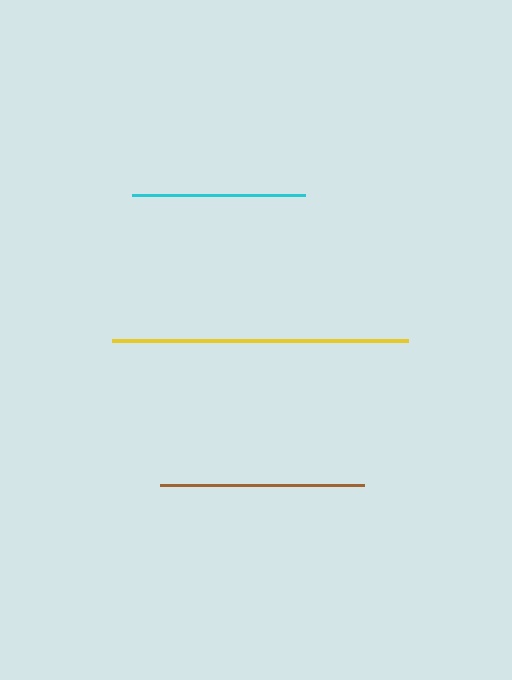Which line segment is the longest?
The yellow line is the longest at approximately 296 pixels.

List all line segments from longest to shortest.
From longest to shortest: yellow, brown, cyan.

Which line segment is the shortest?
The cyan line is the shortest at approximately 173 pixels.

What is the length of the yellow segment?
The yellow segment is approximately 296 pixels long.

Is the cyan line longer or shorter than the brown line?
The brown line is longer than the cyan line.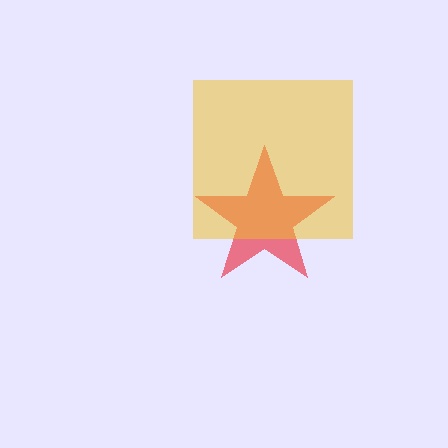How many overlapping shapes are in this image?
There are 2 overlapping shapes in the image.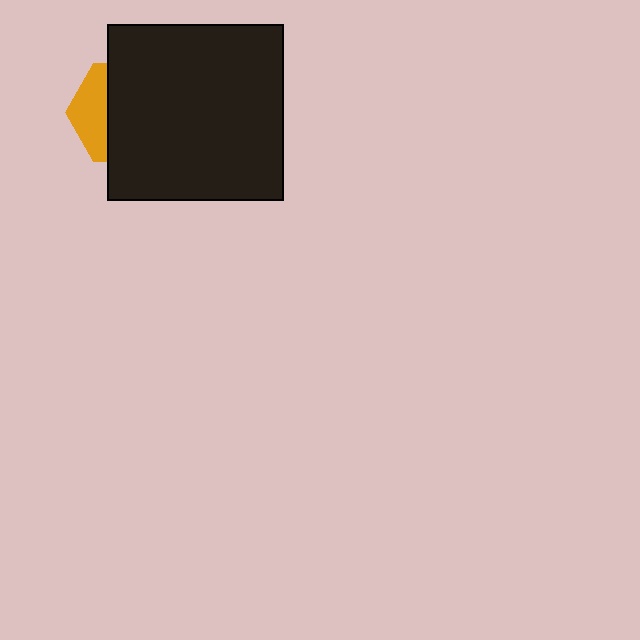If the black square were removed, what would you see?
You would see the complete orange hexagon.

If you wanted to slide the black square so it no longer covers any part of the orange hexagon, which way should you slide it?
Slide it right — that is the most direct way to separate the two shapes.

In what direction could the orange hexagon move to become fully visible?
The orange hexagon could move left. That would shift it out from behind the black square entirely.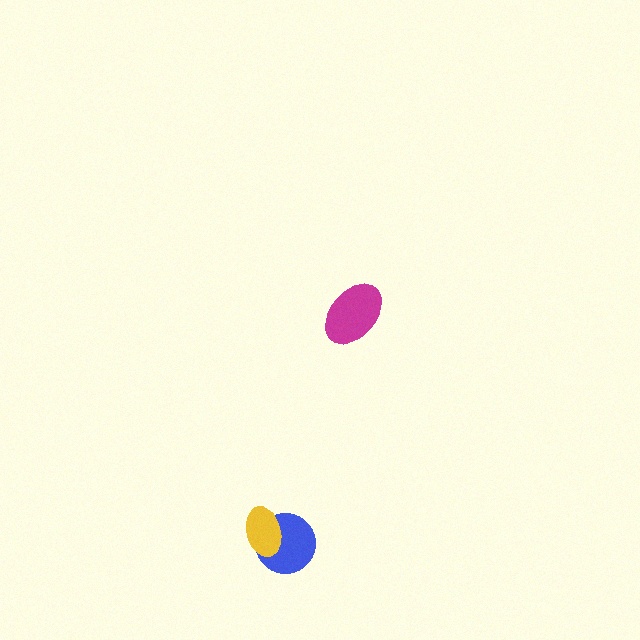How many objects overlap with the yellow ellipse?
1 object overlaps with the yellow ellipse.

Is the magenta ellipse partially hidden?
No, no other shape covers it.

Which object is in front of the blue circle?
The yellow ellipse is in front of the blue circle.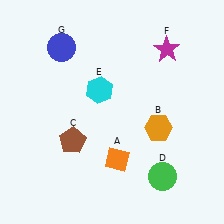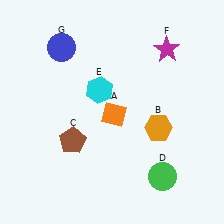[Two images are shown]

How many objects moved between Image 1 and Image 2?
1 object moved between the two images.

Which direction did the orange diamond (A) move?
The orange diamond (A) moved up.